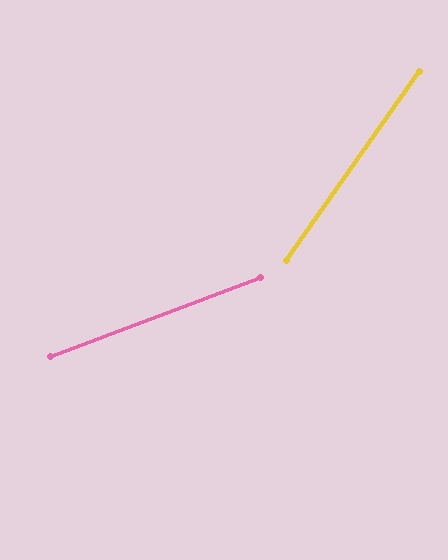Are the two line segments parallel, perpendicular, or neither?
Neither parallel nor perpendicular — they differ by about 34°.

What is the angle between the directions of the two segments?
Approximately 34 degrees.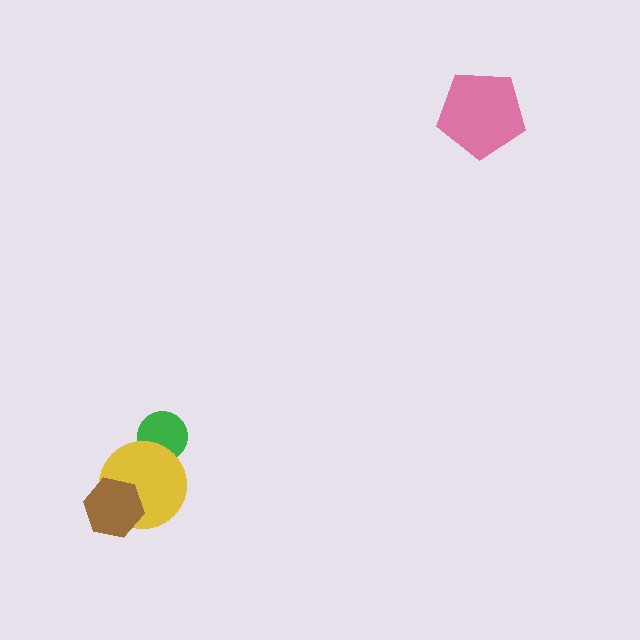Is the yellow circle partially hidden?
Yes, it is partially covered by another shape.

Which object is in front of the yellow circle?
The brown hexagon is in front of the yellow circle.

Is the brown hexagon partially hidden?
No, no other shape covers it.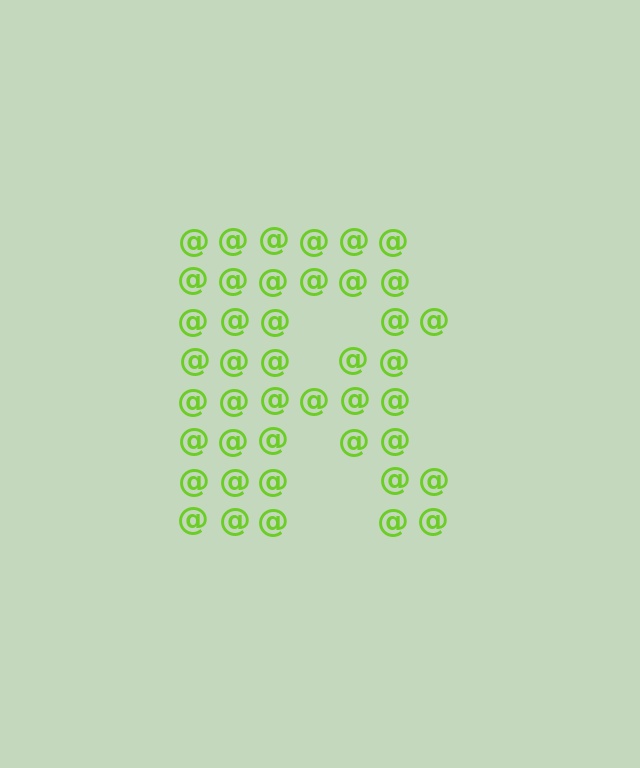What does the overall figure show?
The overall figure shows the letter R.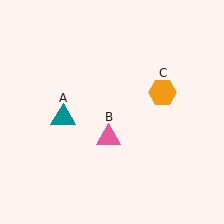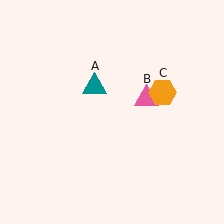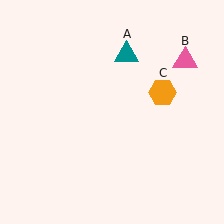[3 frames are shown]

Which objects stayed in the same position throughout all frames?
Orange hexagon (object C) remained stationary.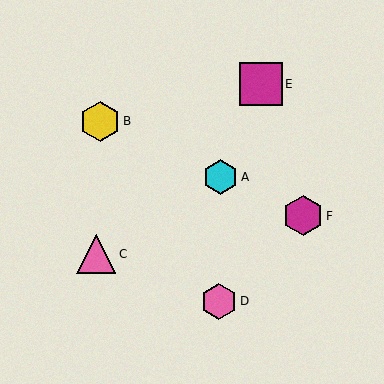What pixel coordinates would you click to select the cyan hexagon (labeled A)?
Click at (220, 177) to select the cyan hexagon A.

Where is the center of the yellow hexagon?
The center of the yellow hexagon is at (100, 121).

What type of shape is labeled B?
Shape B is a yellow hexagon.